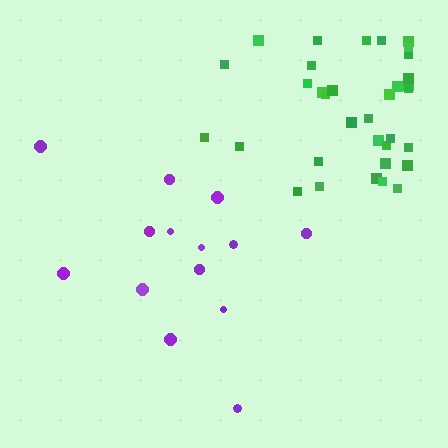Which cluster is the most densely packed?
Green.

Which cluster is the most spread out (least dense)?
Purple.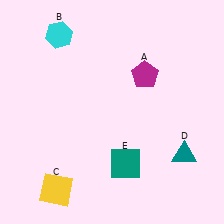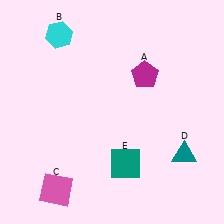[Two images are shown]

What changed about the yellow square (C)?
In Image 1, C is yellow. In Image 2, it changed to pink.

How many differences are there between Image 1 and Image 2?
There is 1 difference between the two images.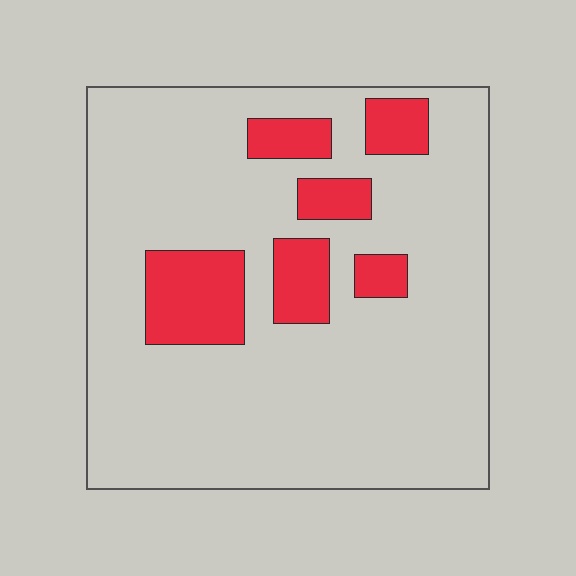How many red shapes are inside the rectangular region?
6.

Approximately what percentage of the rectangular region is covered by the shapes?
Approximately 15%.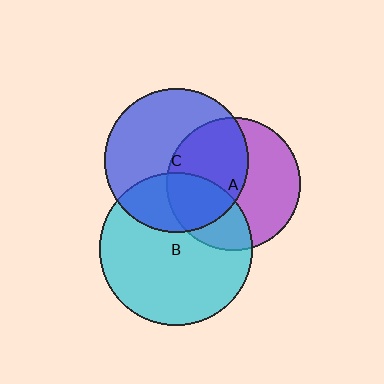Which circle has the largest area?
Circle B (cyan).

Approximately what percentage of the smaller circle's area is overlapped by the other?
Approximately 50%.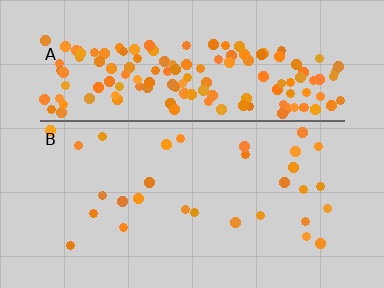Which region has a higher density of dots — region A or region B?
A (the top).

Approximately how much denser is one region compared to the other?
Approximately 5.6× — region A over region B.